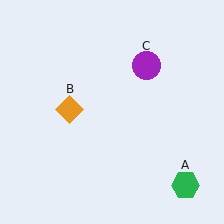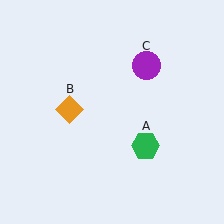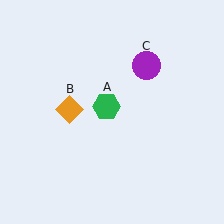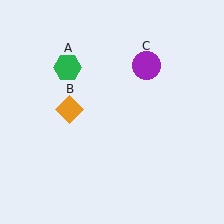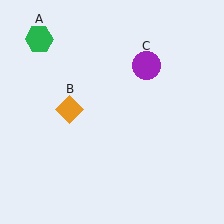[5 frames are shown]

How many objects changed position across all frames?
1 object changed position: green hexagon (object A).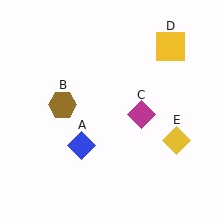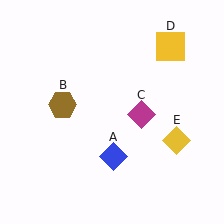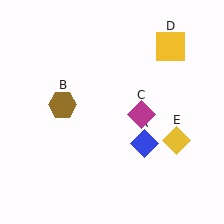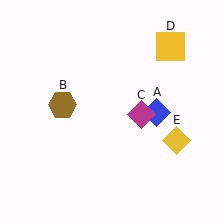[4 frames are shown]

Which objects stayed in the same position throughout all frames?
Brown hexagon (object B) and magenta diamond (object C) and yellow square (object D) and yellow diamond (object E) remained stationary.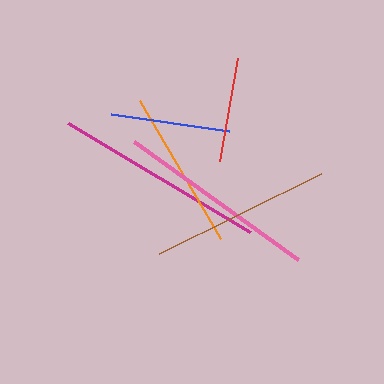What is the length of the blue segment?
The blue segment is approximately 120 pixels long.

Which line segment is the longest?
The magenta line is the longest at approximately 213 pixels.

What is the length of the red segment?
The red segment is approximately 104 pixels long.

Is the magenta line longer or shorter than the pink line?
The magenta line is longer than the pink line.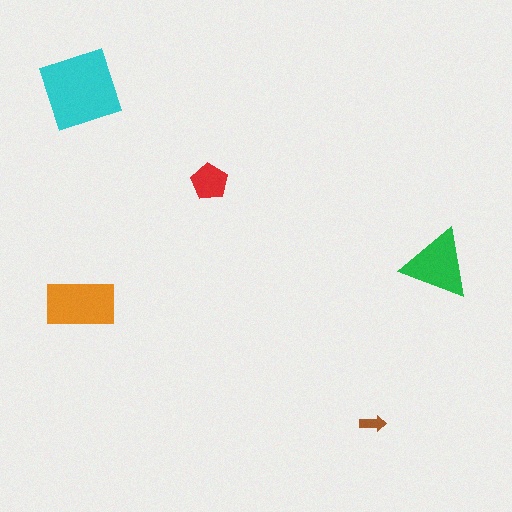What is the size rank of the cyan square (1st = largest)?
1st.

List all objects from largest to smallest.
The cyan square, the orange rectangle, the green triangle, the red pentagon, the brown arrow.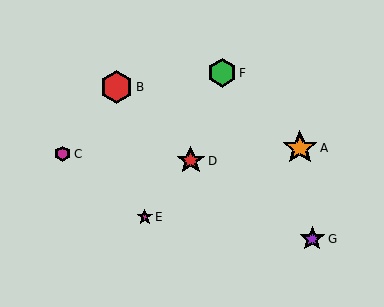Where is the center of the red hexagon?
The center of the red hexagon is at (116, 87).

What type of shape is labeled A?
Shape A is an orange star.